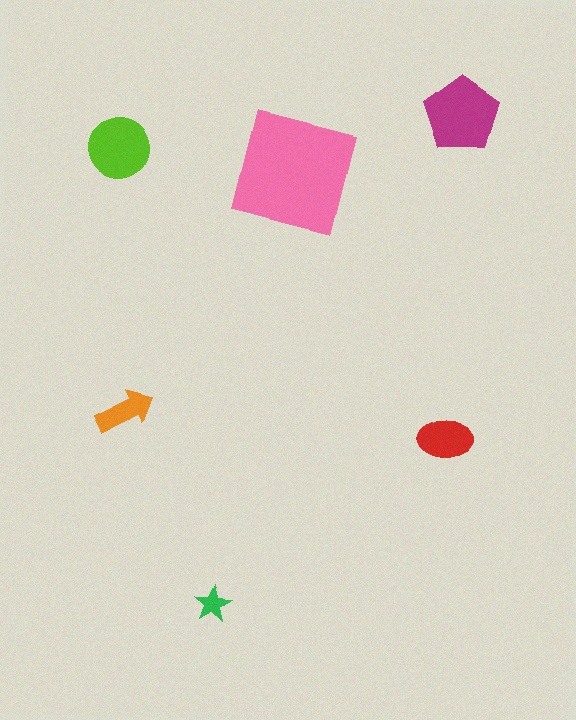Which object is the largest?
The pink square.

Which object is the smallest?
The green star.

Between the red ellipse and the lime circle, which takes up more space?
The lime circle.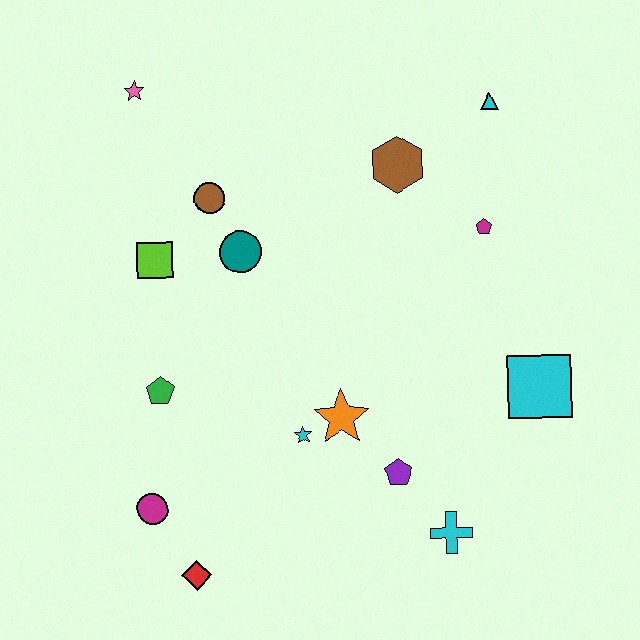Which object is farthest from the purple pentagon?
The pink star is farthest from the purple pentagon.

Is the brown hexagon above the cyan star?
Yes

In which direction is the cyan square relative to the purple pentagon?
The cyan square is to the right of the purple pentagon.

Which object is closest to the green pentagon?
The magenta circle is closest to the green pentagon.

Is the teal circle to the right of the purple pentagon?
No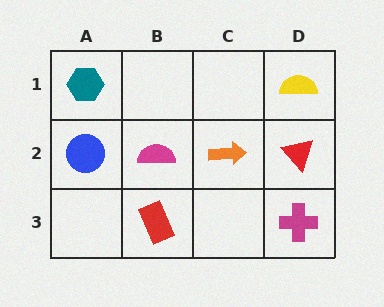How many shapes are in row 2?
4 shapes.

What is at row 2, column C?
An orange arrow.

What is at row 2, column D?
A red triangle.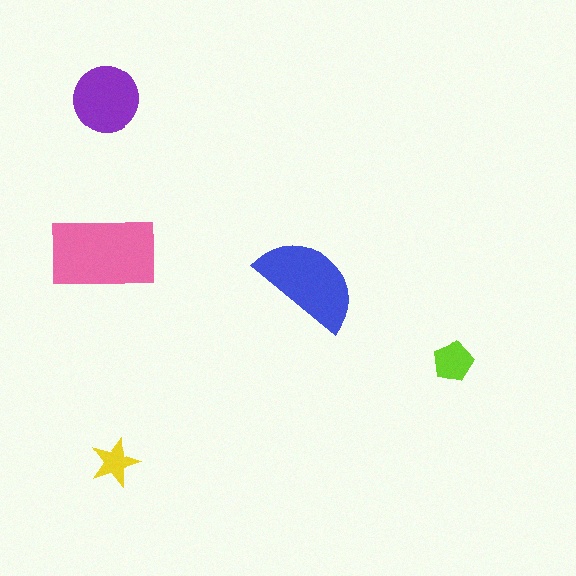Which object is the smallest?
The yellow star.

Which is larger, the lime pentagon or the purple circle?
The purple circle.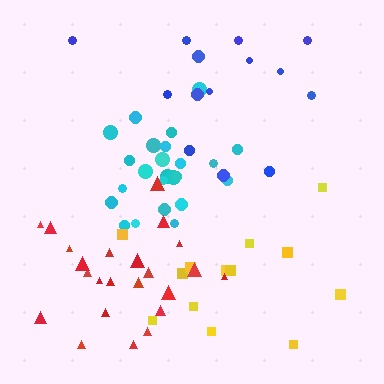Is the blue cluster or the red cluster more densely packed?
Red.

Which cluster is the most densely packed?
Cyan.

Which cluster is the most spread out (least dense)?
Yellow.